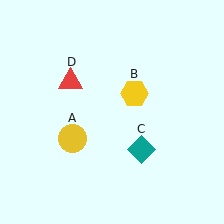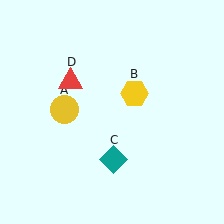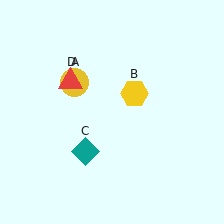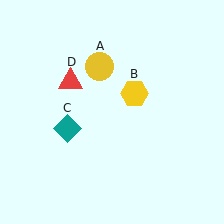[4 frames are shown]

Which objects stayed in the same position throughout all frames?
Yellow hexagon (object B) and red triangle (object D) remained stationary.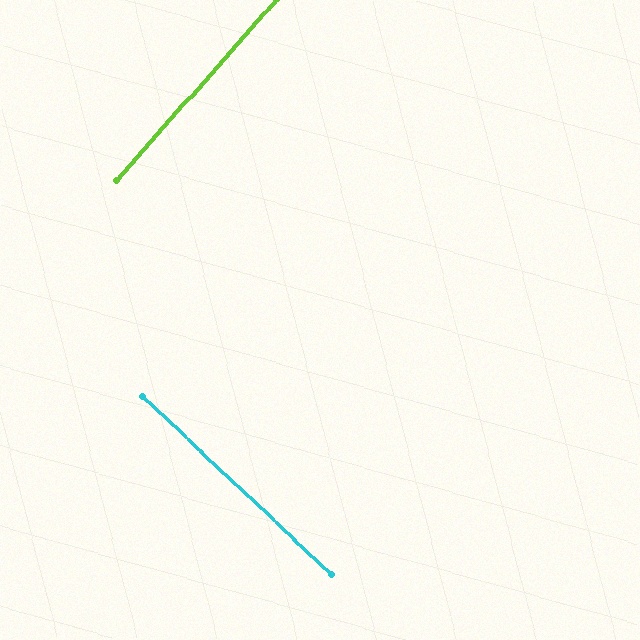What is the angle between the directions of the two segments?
Approximately 88 degrees.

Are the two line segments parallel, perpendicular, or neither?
Perpendicular — they meet at approximately 88°.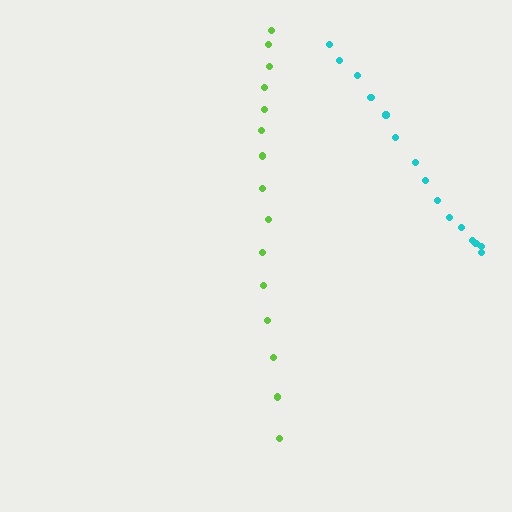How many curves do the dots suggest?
There are 2 distinct paths.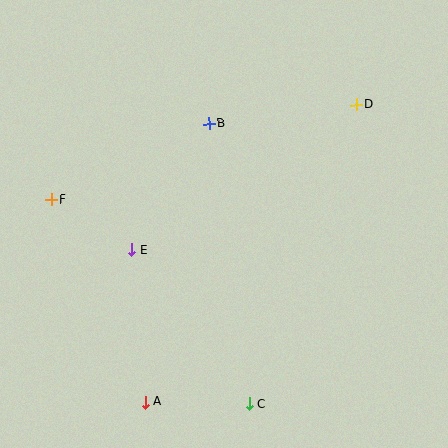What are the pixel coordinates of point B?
Point B is at (209, 124).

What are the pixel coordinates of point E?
Point E is at (131, 250).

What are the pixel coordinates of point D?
Point D is at (356, 105).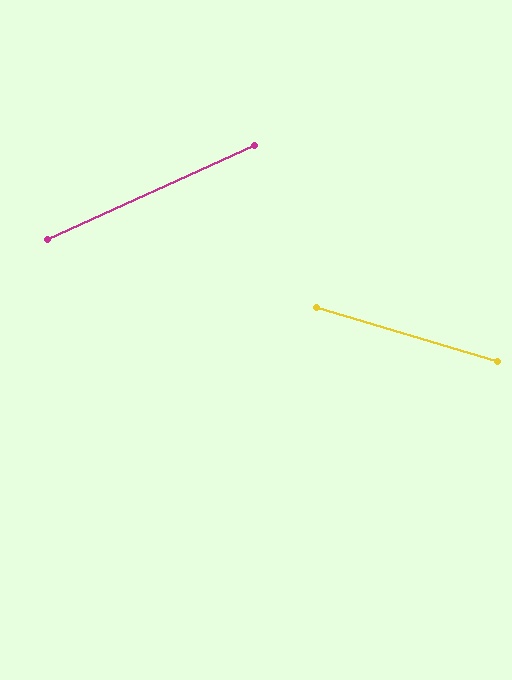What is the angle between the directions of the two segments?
Approximately 41 degrees.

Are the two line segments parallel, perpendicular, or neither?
Neither parallel nor perpendicular — they differ by about 41°.